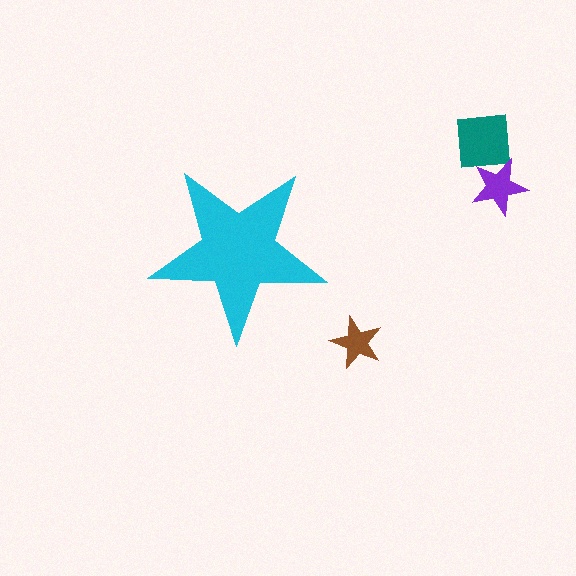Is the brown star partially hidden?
No, the brown star is fully visible.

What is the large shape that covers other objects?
A cyan star.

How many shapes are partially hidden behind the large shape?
0 shapes are partially hidden.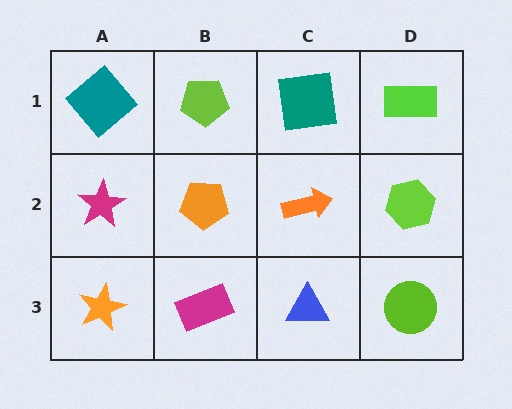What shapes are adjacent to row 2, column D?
A lime rectangle (row 1, column D), a lime circle (row 3, column D), an orange arrow (row 2, column C).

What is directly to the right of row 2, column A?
An orange pentagon.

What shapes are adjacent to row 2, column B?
A lime pentagon (row 1, column B), a magenta rectangle (row 3, column B), a magenta star (row 2, column A), an orange arrow (row 2, column C).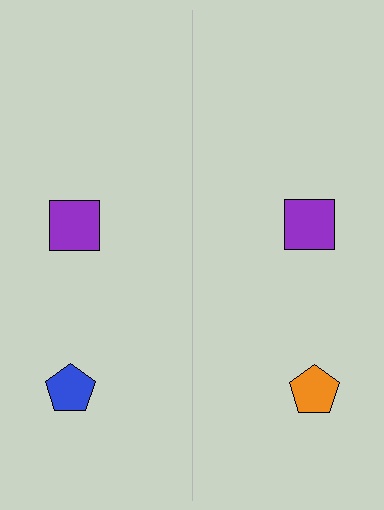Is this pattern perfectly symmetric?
No, the pattern is not perfectly symmetric. The orange pentagon on the right side breaks the symmetry — its mirror counterpart is blue.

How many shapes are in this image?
There are 4 shapes in this image.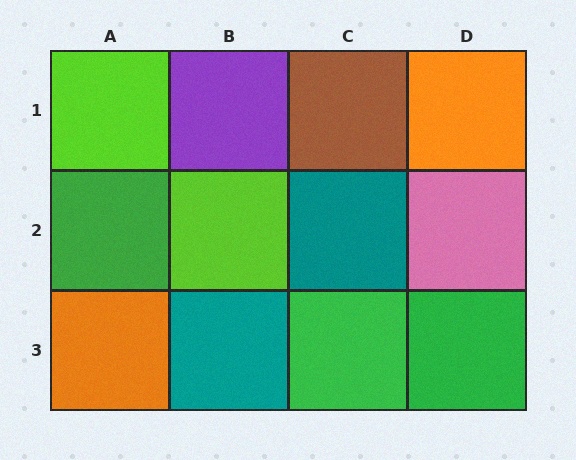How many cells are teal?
2 cells are teal.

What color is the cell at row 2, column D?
Pink.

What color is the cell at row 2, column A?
Green.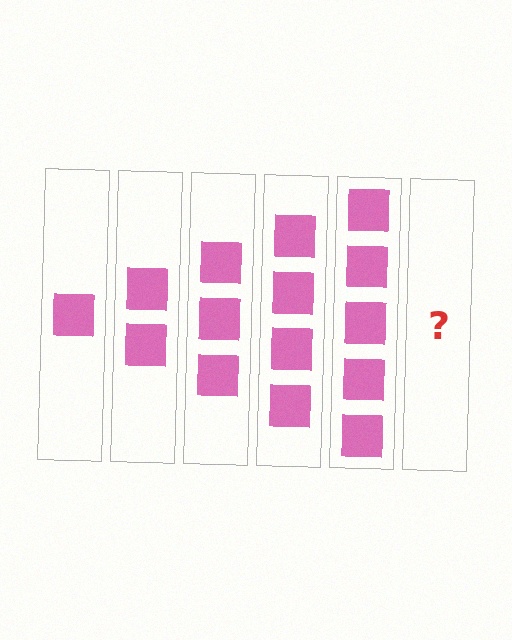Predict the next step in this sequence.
The next step is 6 squares.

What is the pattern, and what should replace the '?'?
The pattern is that each step adds one more square. The '?' should be 6 squares.